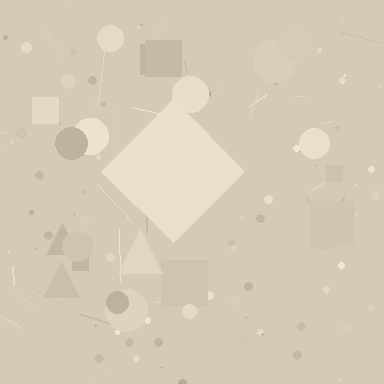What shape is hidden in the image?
A diamond is hidden in the image.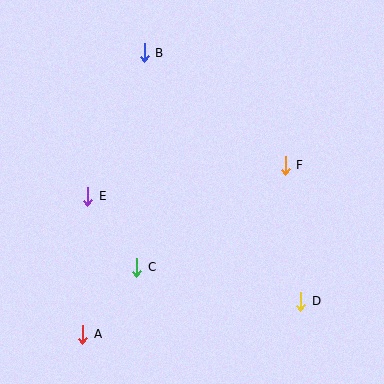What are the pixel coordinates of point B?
Point B is at (144, 53).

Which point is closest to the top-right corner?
Point F is closest to the top-right corner.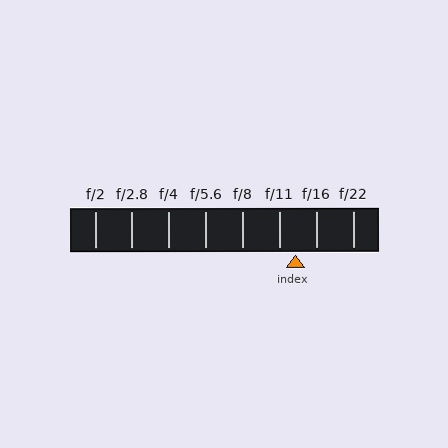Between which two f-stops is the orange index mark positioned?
The index mark is between f/11 and f/16.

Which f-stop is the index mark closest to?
The index mark is closest to f/11.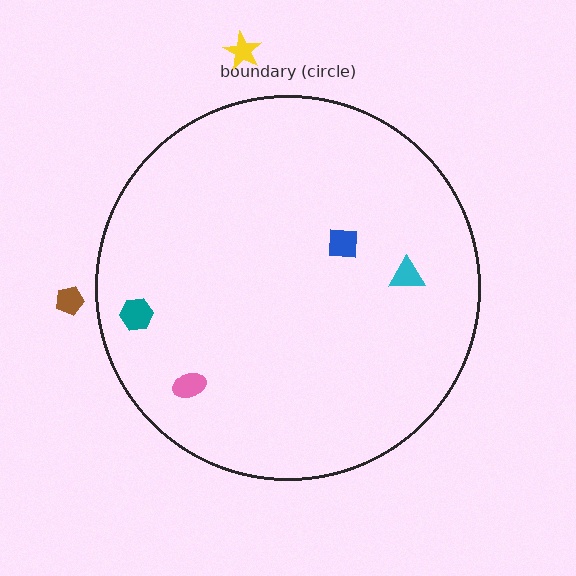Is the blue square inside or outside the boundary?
Inside.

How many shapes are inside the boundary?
4 inside, 2 outside.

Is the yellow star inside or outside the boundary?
Outside.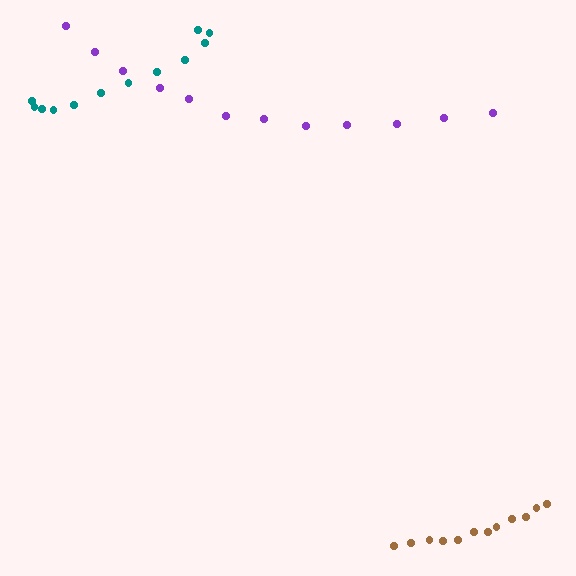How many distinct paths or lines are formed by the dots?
There are 3 distinct paths.